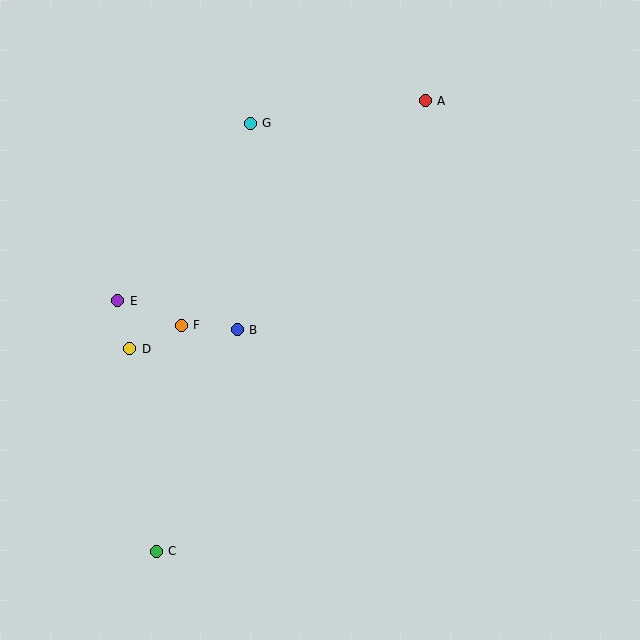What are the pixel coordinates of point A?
Point A is at (425, 101).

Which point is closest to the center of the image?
Point B at (237, 330) is closest to the center.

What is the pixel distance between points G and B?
The distance between G and B is 207 pixels.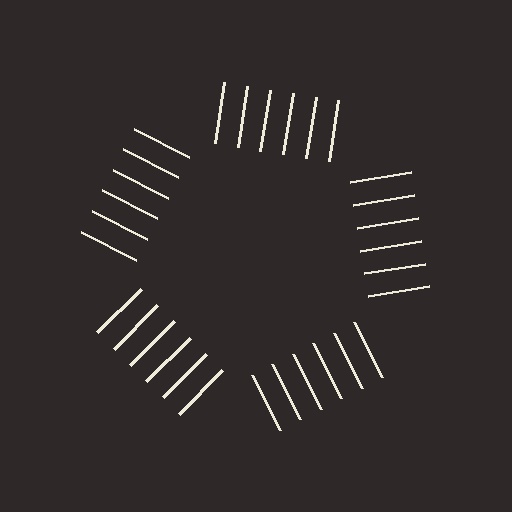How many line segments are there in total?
30 — 6 along each of the 5 edges.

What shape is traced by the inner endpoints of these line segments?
An illusory pentagon — the line segments terminate on its edges but no continuous stroke is drawn.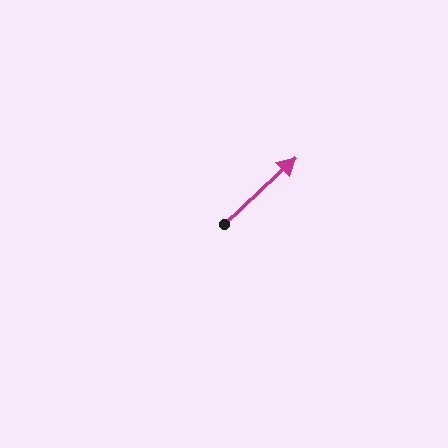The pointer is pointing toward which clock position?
Roughly 2 o'clock.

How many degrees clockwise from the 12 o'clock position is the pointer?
Approximately 47 degrees.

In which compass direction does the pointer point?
Northeast.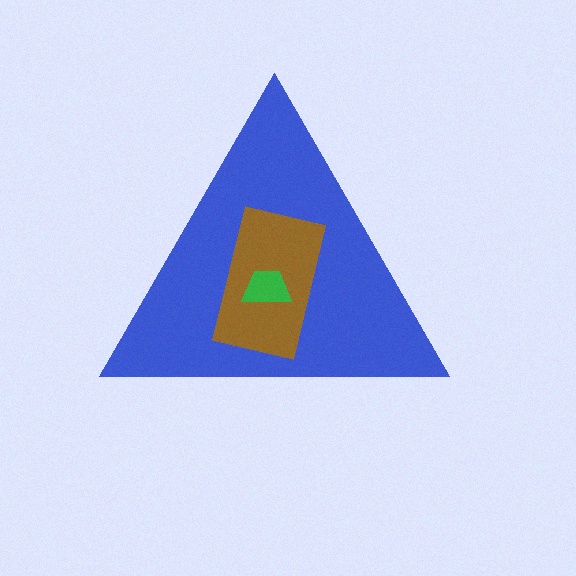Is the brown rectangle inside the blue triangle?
Yes.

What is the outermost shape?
The blue triangle.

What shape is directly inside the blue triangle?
The brown rectangle.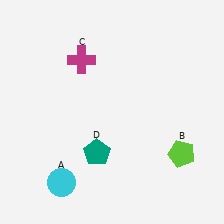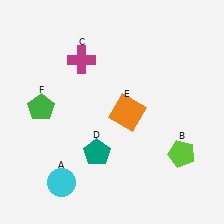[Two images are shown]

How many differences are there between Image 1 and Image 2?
There are 2 differences between the two images.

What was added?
An orange square (E), a green pentagon (F) were added in Image 2.